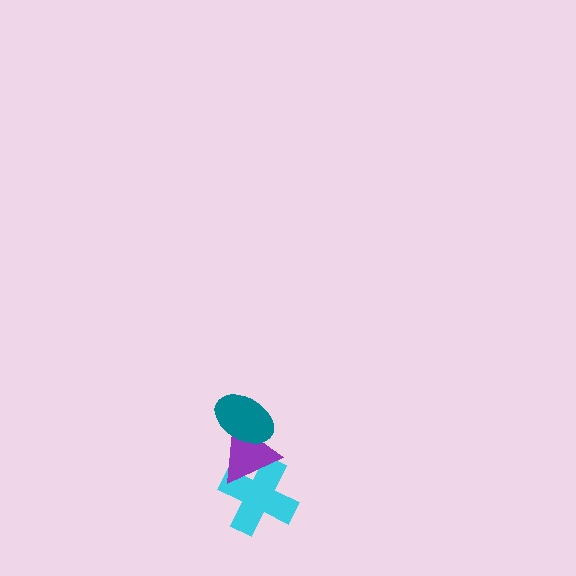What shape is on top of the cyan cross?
The purple triangle is on top of the cyan cross.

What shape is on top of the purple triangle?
The teal ellipse is on top of the purple triangle.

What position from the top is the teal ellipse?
The teal ellipse is 1st from the top.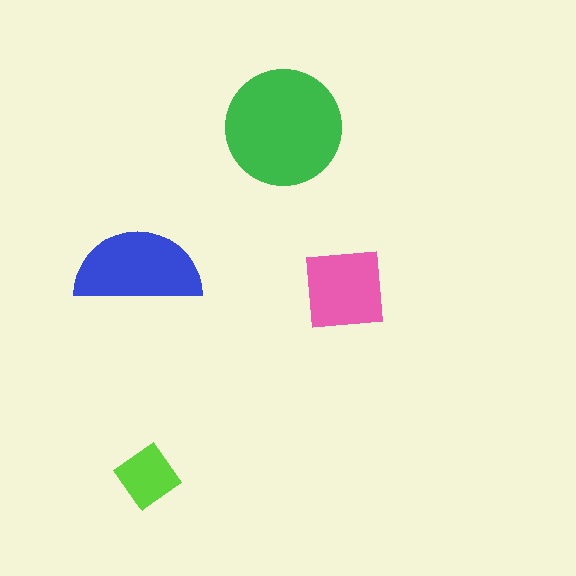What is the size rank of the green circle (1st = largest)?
1st.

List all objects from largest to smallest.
The green circle, the blue semicircle, the pink square, the lime diamond.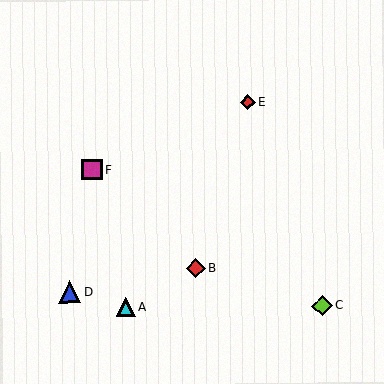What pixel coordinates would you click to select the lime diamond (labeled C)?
Click at (322, 306) to select the lime diamond C.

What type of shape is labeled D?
Shape D is a blue triangle.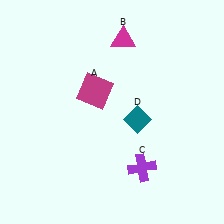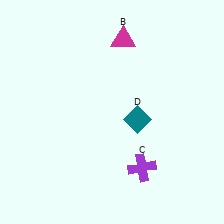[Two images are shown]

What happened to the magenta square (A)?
The magenta square (A) was removed in Image 2. It was in the top-left area of Image 1.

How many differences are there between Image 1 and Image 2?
There is 1 difference between the two images.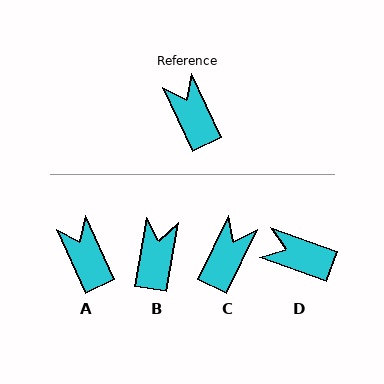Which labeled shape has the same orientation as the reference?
A.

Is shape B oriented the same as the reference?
No, it is off by about 34 degrees.